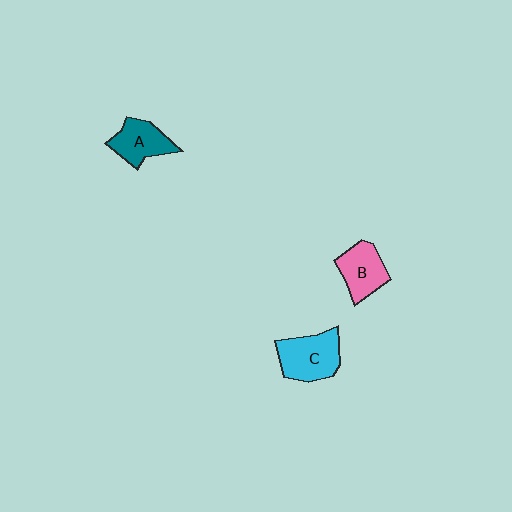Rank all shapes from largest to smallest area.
From largest to smallest: C (cyan), B (pink), A (teal).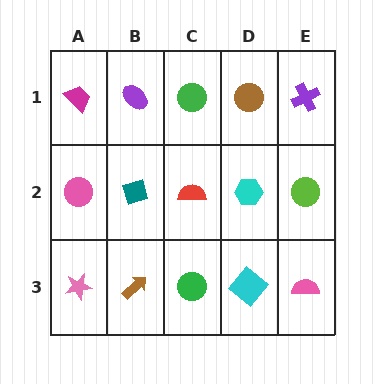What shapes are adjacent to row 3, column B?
A teal diamond (row 2, column B), a pink star (row 3, column A), a green circle (row 3, column C).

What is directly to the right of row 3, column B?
A green circle.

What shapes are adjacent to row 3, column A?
A pink circle (row 2, column A), a brown arrow (row 3, column B).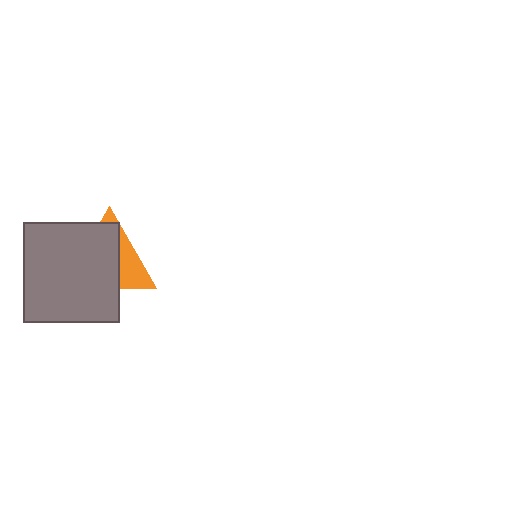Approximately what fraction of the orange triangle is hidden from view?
Roughly 65% of the orange triangle is hidden behind the gray rectangle.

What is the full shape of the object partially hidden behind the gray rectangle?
The partially hidden object is an orange triangle.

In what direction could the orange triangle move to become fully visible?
The orange triangle could move toward the upper-right. That would shift it out from behind the gray rectangle entirely.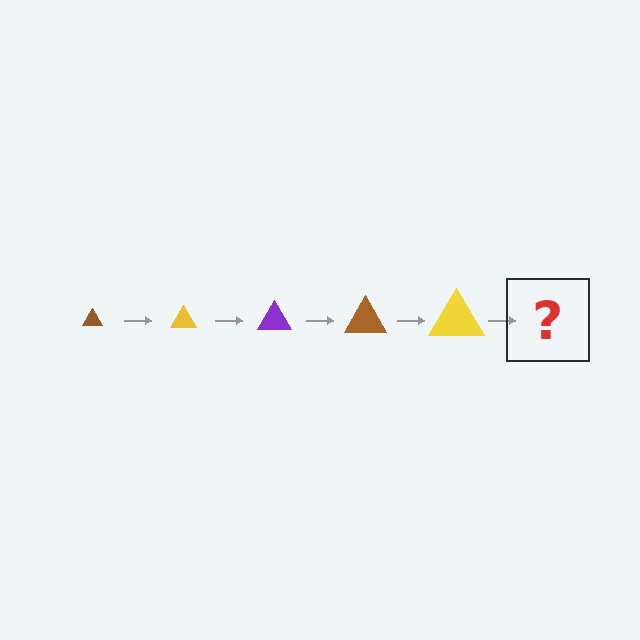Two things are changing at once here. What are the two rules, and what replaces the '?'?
The two rules are that the triangle grows larger each step and the color cycles through brown, yellow, and purple. The '?' should be a purple triangle, larger than the previous one.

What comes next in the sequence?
The next element should be a purple triangle, larger than the previous one.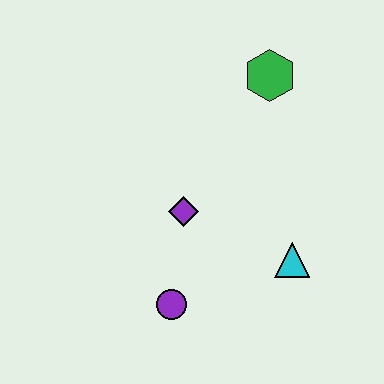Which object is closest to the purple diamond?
The purple circle is closest to the purple diamond.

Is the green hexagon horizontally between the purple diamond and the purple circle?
No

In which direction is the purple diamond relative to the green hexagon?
The purple diamond is below the green hexagon.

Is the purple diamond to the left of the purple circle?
No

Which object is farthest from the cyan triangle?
The green hexagon is farthest from the cyan triangle.